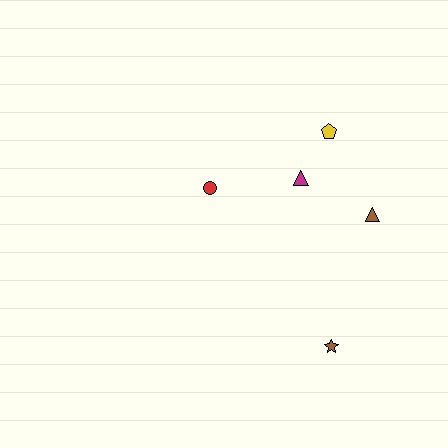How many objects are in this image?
There are 5 objects.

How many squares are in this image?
There are no squares.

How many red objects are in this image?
There is 1 red object.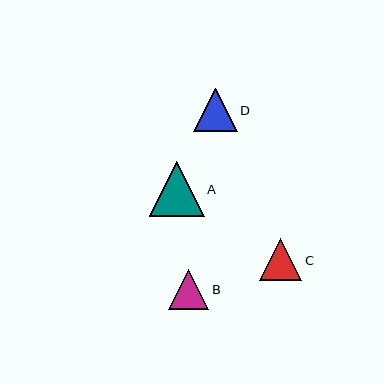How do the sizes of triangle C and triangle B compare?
Triangle C and triangle B are approximately the same size.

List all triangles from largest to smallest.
From largest to smallest: A, D, C, B.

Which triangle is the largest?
Triangle A is the largest with a size of approximately 54 pixels.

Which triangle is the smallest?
Triangle B is the smallest with a size of approximately 40 pixels.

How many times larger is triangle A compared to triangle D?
Triangle A is approximately 1.2 times the size of triangle D.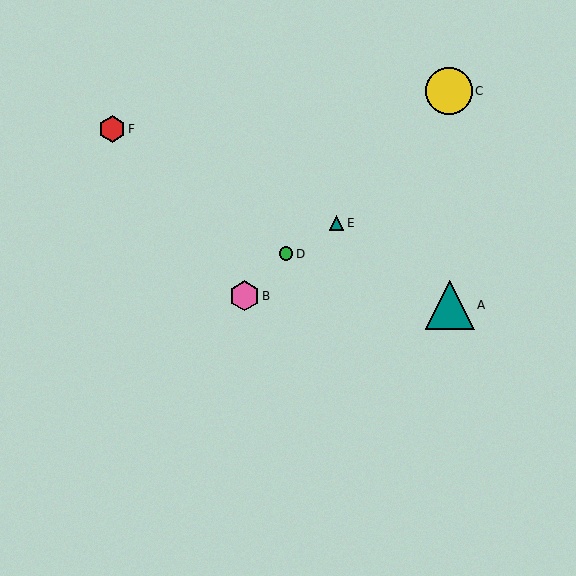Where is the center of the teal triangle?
The center of the teal triangle is at (450, 305).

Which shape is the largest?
The teal triangle (labeled A) is the largest.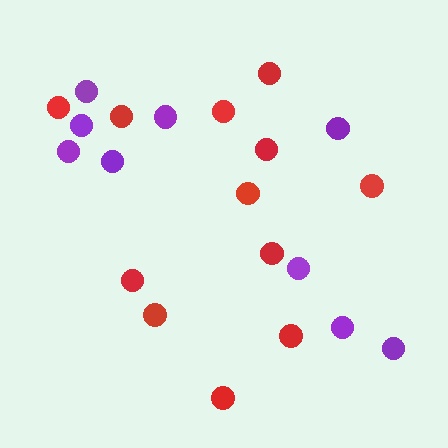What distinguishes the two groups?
There are 2 groups: one group of red circles (12) and one group of purple circles (9).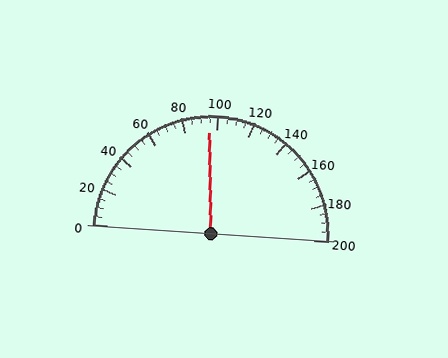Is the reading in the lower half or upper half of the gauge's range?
The reading is in the lower half of the range (0 to 200).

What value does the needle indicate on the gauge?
The needle indicates approximately 95.